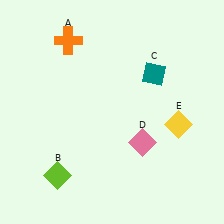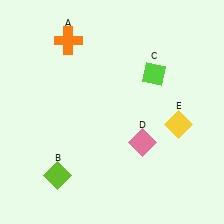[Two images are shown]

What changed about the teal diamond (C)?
In Image 1, C is teal. In Image 2, it changed to lime.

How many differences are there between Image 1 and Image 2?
There is 1 difference between the two images.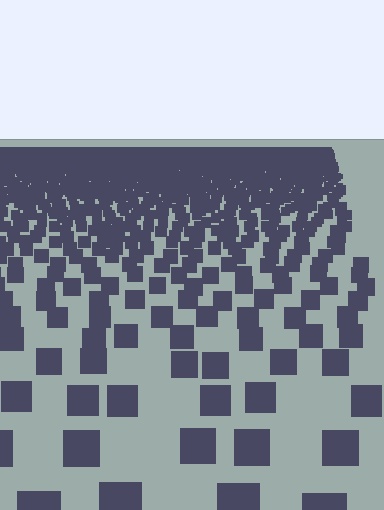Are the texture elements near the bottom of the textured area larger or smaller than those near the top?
Larger. Near the bottom, elements are closer to the viewer and appear at a bigger on-screen size.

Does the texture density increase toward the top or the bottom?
Density increases toward the top.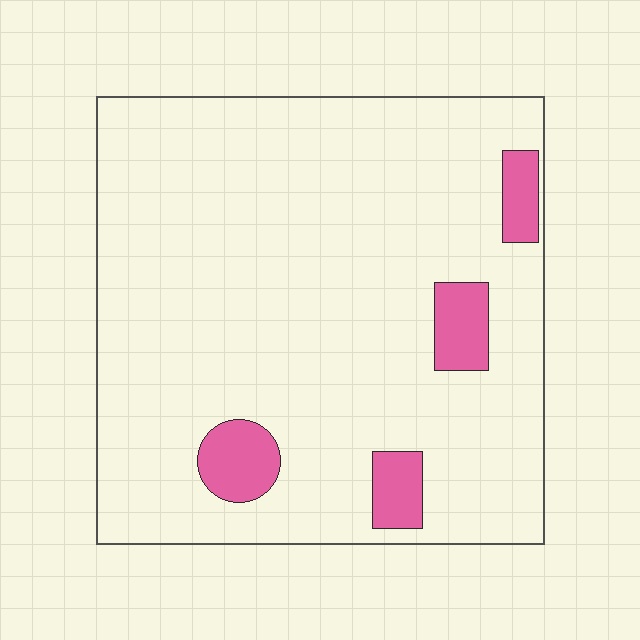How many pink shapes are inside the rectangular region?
4.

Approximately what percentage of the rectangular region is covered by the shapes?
Approximately 10%.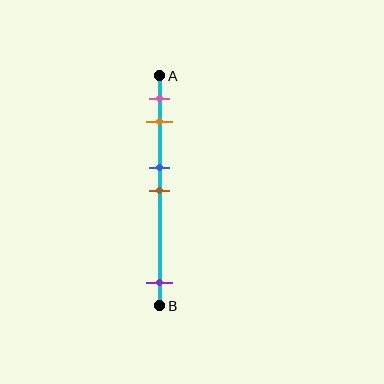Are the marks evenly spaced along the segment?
No, the marks are not evenly spaced.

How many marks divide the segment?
There are 5 marks dividing the segment.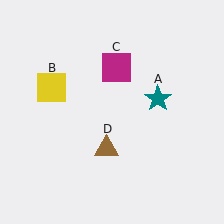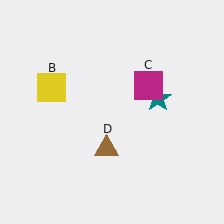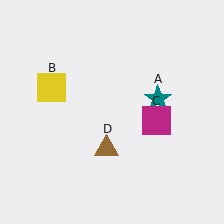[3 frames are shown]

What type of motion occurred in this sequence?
The magenta square (object C) rotated clockwise around the center of the scene.